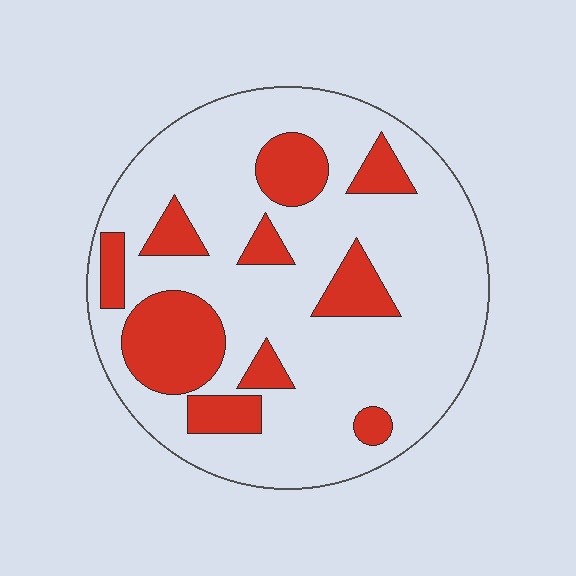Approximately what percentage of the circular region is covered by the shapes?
Approximately 25%.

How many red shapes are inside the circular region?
10.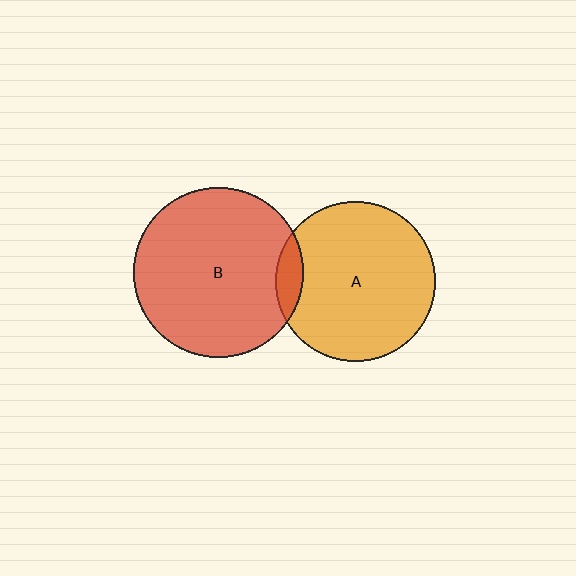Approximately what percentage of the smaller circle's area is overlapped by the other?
Approximately 10%.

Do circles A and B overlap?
Yes.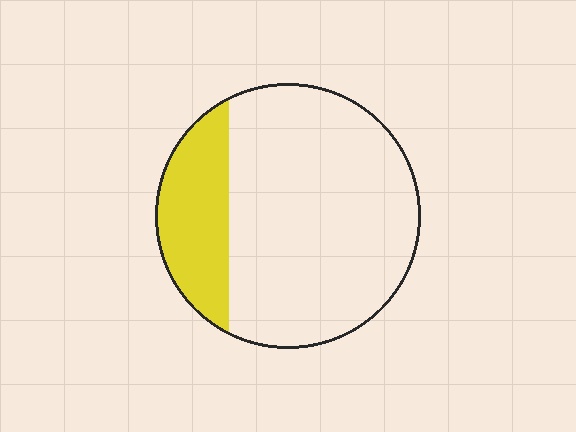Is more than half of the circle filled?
No.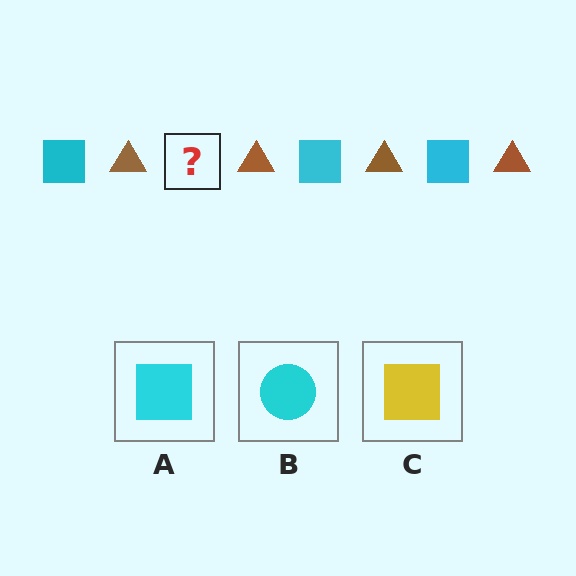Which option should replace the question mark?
Option A.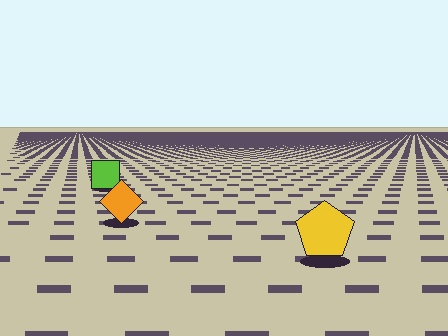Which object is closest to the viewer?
The yellow pentagon is closest. The texture marks near it are larger and more spread out.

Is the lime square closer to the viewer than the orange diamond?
No. The orange diamond is closer — you can tell from the texture gradient: the ground texture is coarser near it.